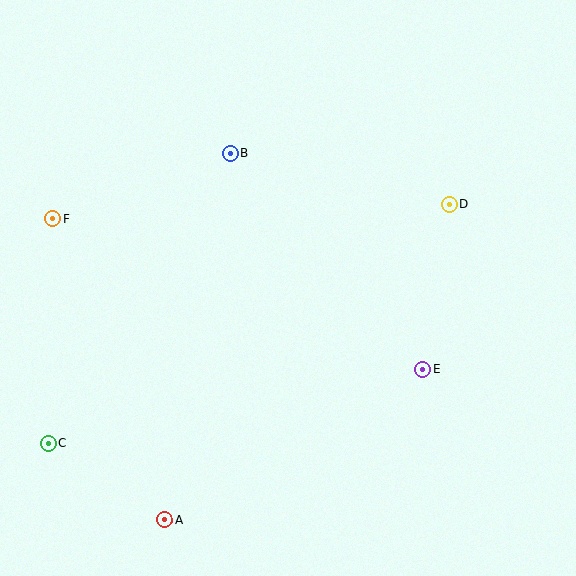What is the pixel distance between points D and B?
The distance between D and B is 226 pixels.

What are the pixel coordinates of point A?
Point A is at (165, 520).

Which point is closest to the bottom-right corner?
Point E is closest to the bottom-right corner.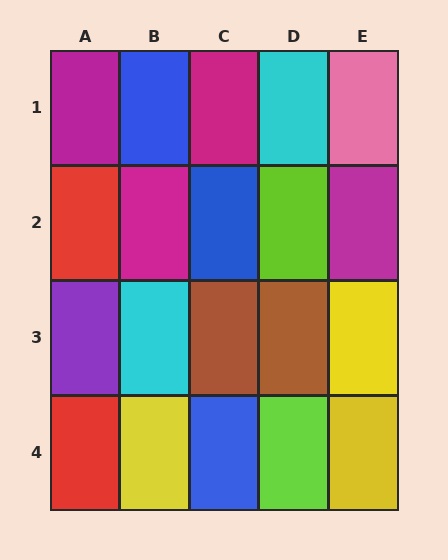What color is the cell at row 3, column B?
Cyan.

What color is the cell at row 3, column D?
Brown.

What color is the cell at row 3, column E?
Yellow.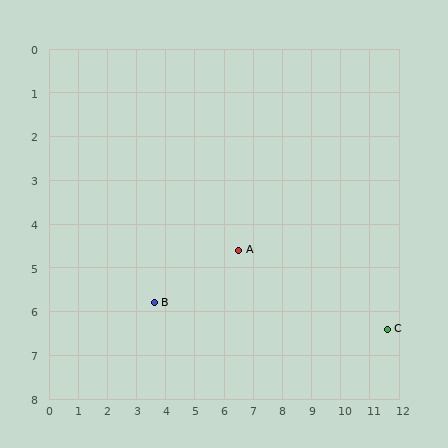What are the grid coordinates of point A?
Point A is at approximately (6.5, 4.6).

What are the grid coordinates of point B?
Point B is at approximately (3.6, 5.8).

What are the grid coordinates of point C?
Point C is at approximately (11.6, 6.4).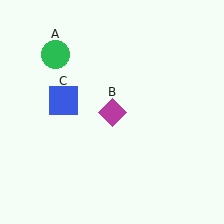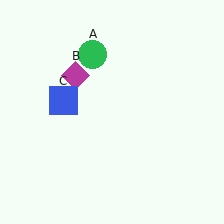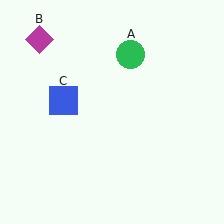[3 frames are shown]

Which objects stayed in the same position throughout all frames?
Blue square (object C) remained stationary.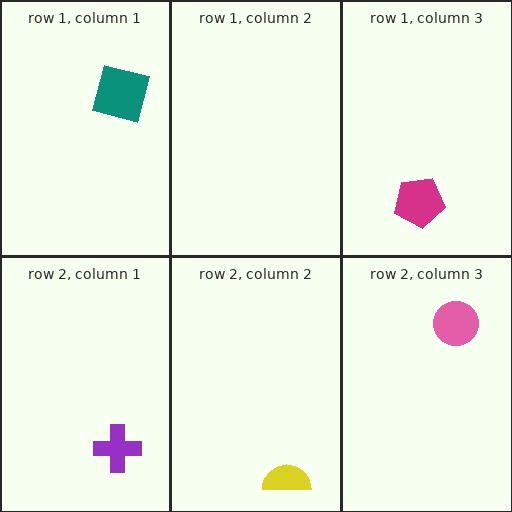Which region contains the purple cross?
The row 2, column 1 region.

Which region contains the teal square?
The row 1, column 1 region.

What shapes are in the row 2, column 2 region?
The yellow semicircle.